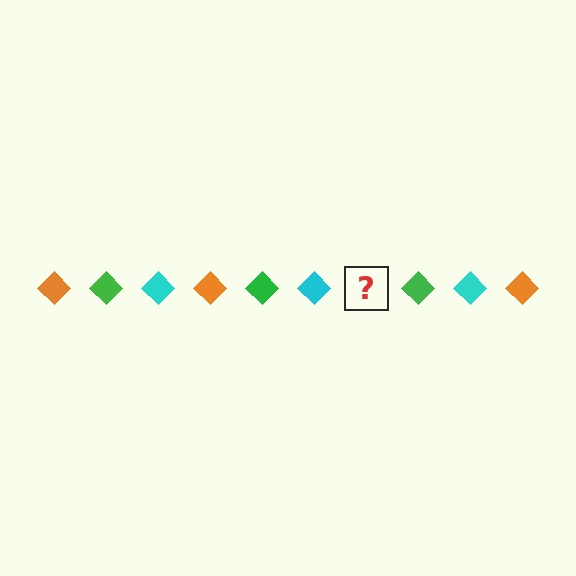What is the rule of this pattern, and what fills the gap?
The rule is that the pattern cycles through orange, green, cyan diamonds. The gap should be filled with an orange diamond.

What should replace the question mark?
The question mark should be replaced with an orange diamond.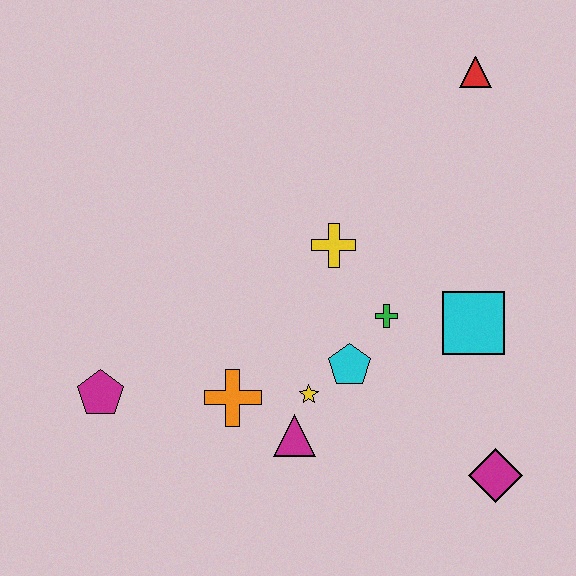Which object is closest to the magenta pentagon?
The orange cross is closest to the magenta pentagon.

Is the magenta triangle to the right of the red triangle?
No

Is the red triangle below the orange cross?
No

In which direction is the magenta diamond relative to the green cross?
The magenta diamond is below the green cross.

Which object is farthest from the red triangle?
The magenta pentagon is farthest from the red triangle.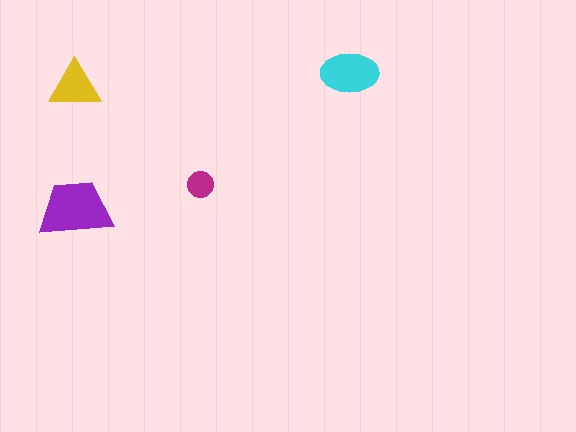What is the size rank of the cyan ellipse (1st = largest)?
2nd.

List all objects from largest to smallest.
The purple trapezoid, the cyan ellipse, the yellow triangle, the magenta circle.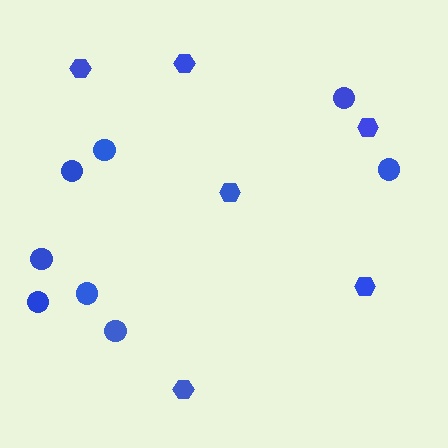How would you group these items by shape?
There are 2 groups: one group of circles (8) and one group of hexagons (6).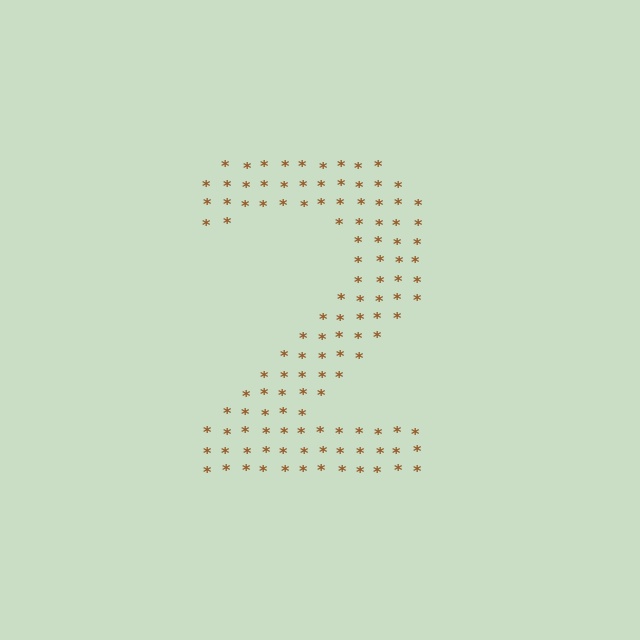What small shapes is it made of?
It is made of small asterisks.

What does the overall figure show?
The overall figure shows the digit 2.